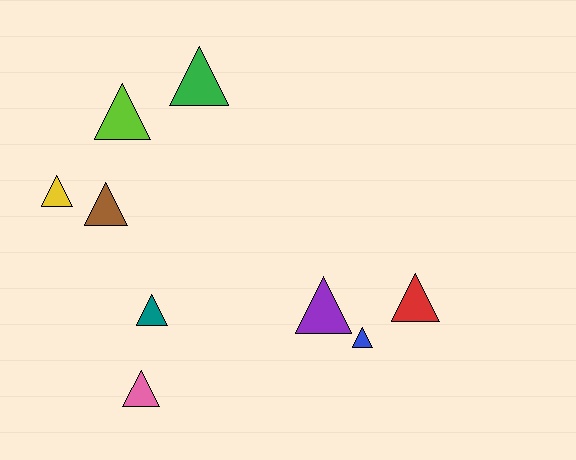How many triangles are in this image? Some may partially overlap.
There are 9 triangles.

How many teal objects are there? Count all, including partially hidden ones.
There is 1 teal object.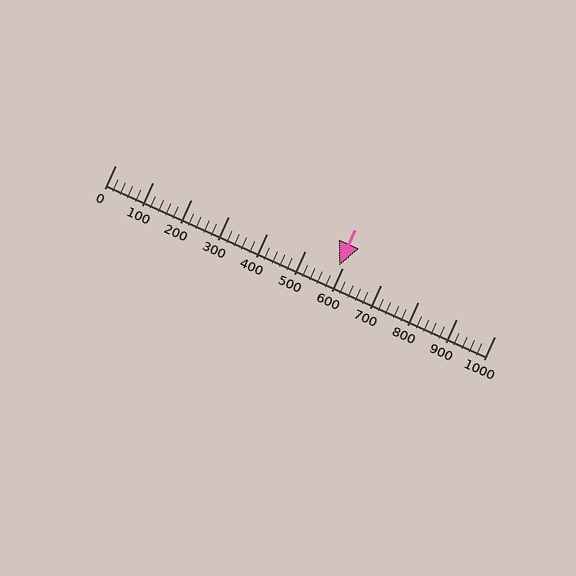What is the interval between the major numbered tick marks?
The major tick marks are spaced 100 units apart.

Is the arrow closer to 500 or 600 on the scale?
The arrow is closer to 600.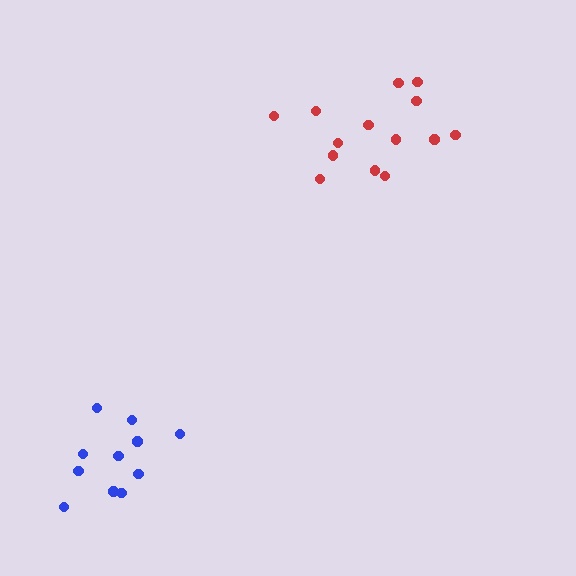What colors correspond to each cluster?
The clusters are colored: blue, red.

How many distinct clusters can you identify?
There are 2 distinct clusters.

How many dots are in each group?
Group 1: 11 dots, Group 2: 14 dots (25 total).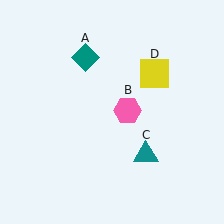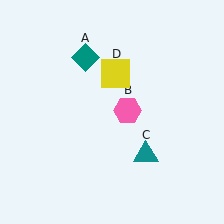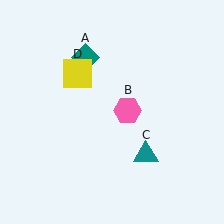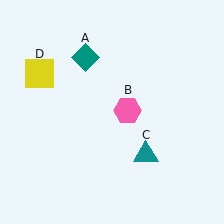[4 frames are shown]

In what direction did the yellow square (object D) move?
The yellow square (object D) moved left.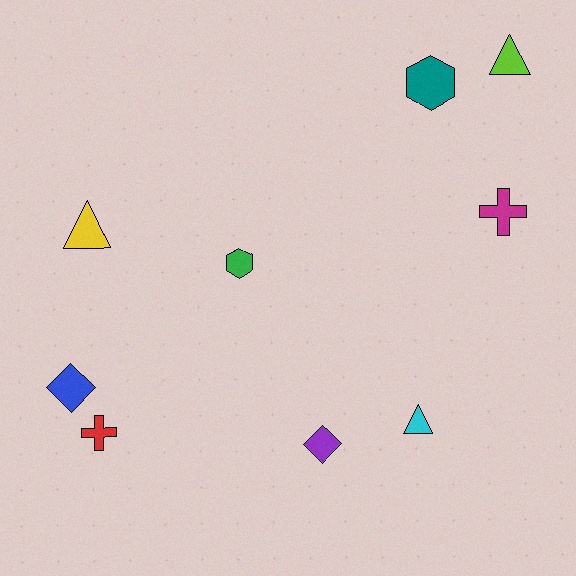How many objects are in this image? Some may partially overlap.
There are 9 objects.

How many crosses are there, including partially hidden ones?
There are 2 crosses.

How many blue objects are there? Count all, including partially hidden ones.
There is 1 blue object.